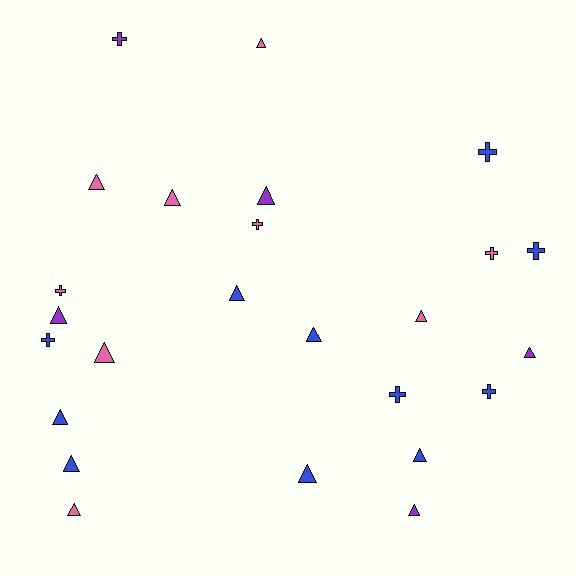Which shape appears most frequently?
Triangle, with 16 objects.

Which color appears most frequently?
Blue, with 11 objects.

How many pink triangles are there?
There are 6 pink triangles.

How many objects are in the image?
There are 25 objects.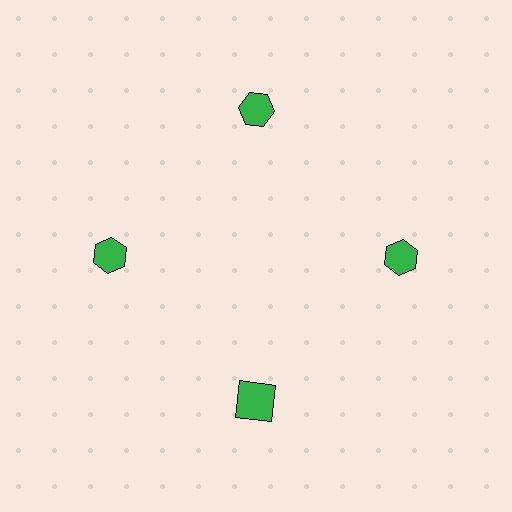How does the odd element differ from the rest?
It has a different shape: square instead of hexagon.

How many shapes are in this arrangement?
There are 4 shapes arranged in a ring pattern.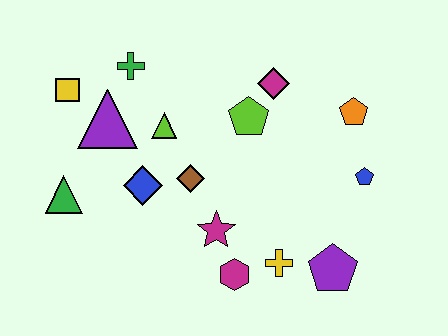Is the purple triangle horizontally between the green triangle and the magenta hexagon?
Yes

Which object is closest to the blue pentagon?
The orange pentagon is closest to the blue pentagon.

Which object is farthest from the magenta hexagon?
The yellow square is farthest from the magenta hexagon.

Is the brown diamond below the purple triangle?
Yes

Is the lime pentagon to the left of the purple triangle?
No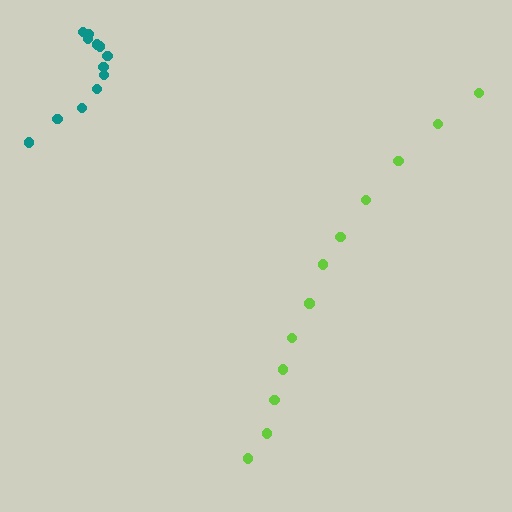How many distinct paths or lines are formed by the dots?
There are 2 distinct paths.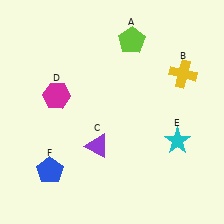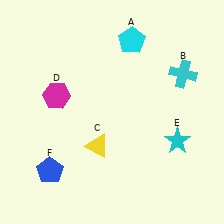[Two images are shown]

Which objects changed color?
A changed from lime to cyan. B changed from yellow to cyan. C changed from purple to yellow.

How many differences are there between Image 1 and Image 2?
There are 3 differences between the two images.